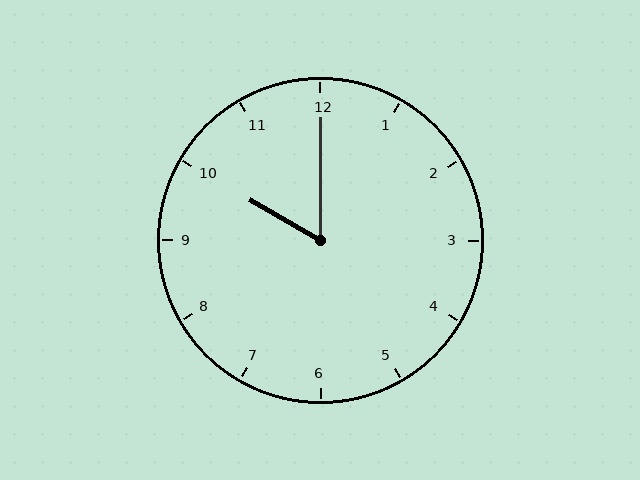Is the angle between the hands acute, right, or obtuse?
It is acute.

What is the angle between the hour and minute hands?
Approximately 60 degrees.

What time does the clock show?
10:00.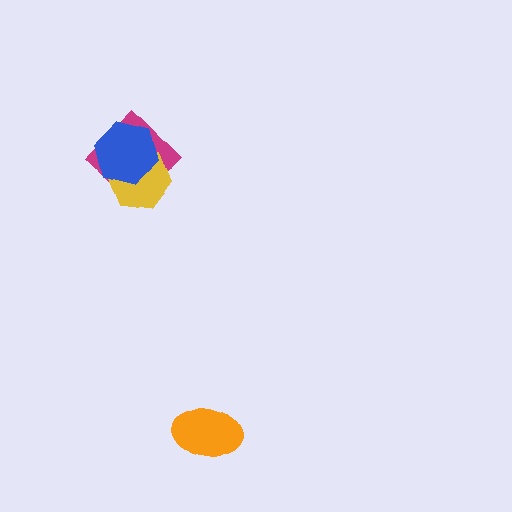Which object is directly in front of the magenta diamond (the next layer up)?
The yellow hexagon is directly in front of the magenta diamond.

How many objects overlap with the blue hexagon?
2 objects overlap with the blue hexagon.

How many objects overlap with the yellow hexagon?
2 objects overlap with the yellow hexagon.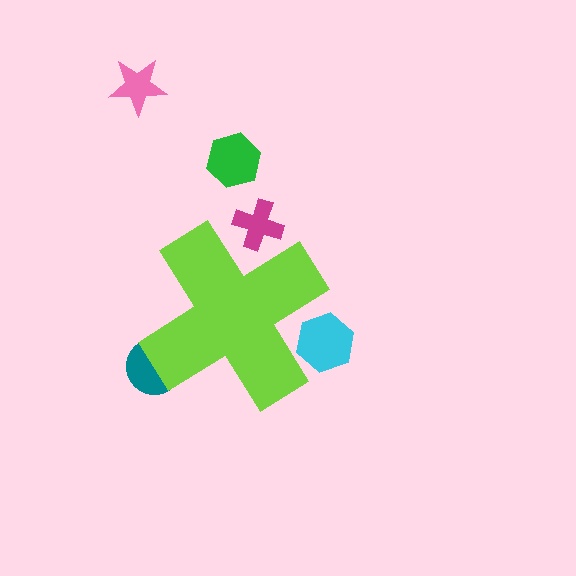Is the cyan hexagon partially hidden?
Yes, the cyan hexagon is partially hidden behind the lime cross.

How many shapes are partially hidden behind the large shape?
3 shapes are partially hidden.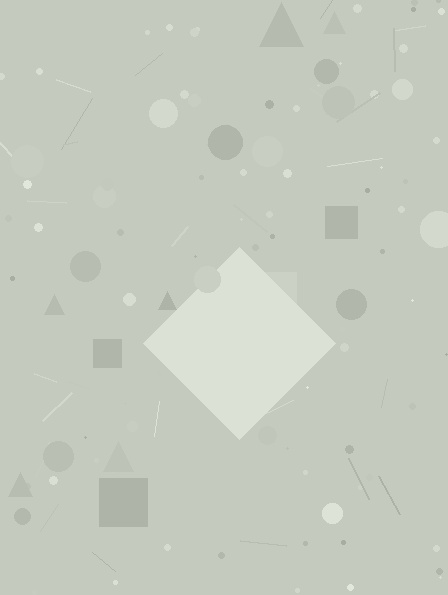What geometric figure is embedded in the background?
A diamond is embedded in the background.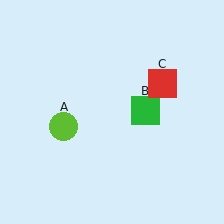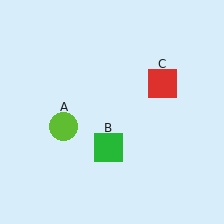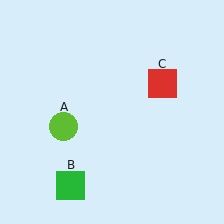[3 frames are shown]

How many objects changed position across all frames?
1 object changed position: green square (object B).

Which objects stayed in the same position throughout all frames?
Lime circle (object A) and red square (object C) remained stationary.